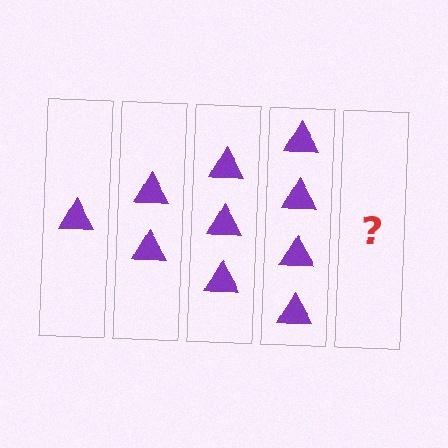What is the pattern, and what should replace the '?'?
The pattern is that each step adds one more triangle. The '?' should be 5 triangles.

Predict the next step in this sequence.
The next step is 5 triangles.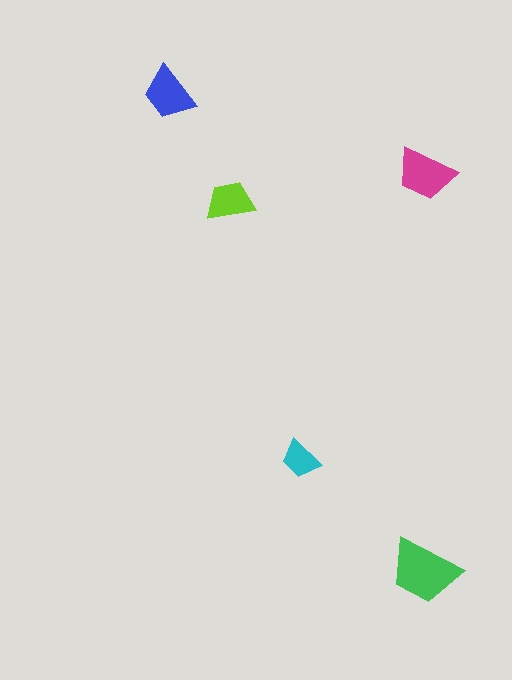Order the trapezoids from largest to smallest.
the green one, the magenta one, the blue one, the lime one, the cyan one.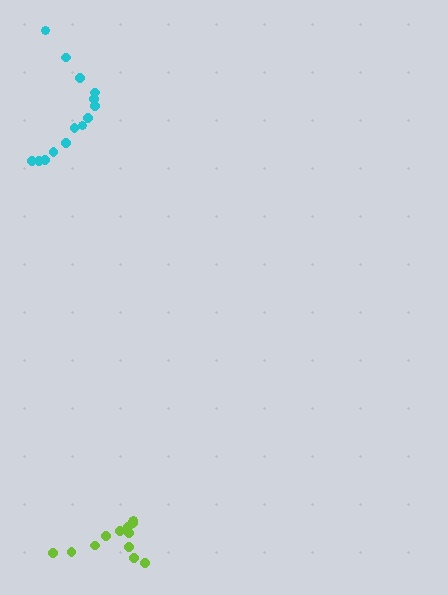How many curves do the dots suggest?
There are 2 distinct paths.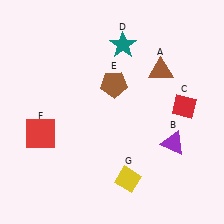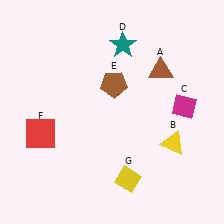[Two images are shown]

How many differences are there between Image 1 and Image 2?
There are 2 differences between the two images.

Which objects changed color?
B changed from purple to yellow. C changed from red to magenta.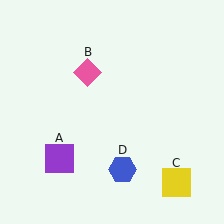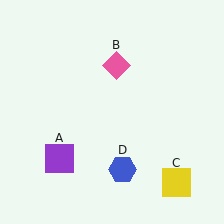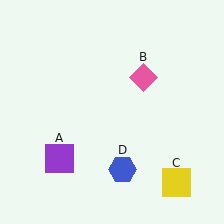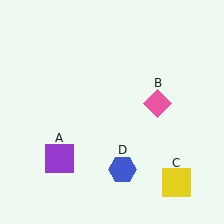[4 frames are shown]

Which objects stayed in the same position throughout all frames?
Purple square (object A) and yellow square (object C) and blue hexagon (object D) remained stationary.